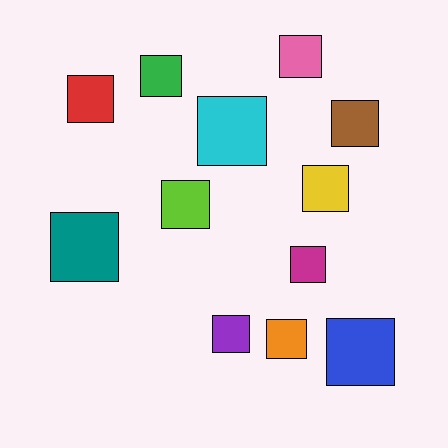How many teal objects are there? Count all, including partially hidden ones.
There is 1 teal object.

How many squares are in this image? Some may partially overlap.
There are 12 squares.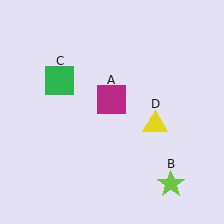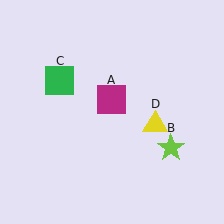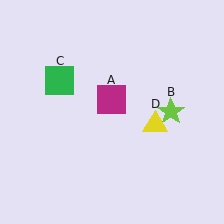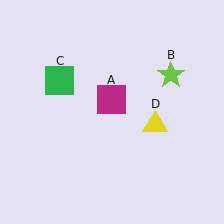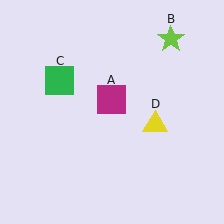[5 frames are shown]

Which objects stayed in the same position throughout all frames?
Magenta square (object A) and green square (object C) and yellow triangle (object D) remained stationary.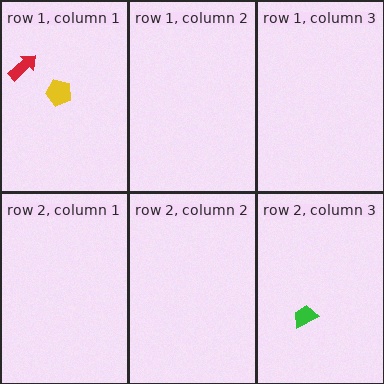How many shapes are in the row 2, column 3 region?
1.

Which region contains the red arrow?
The row 1, column 1 region.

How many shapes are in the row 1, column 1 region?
2.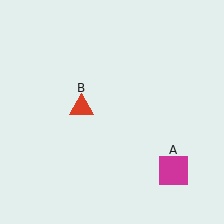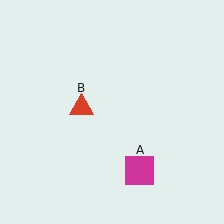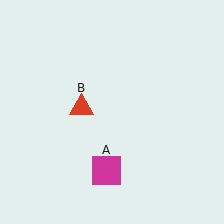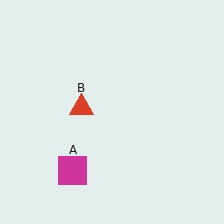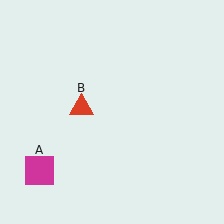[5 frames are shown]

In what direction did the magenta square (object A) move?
The magenta square (object A) moved left.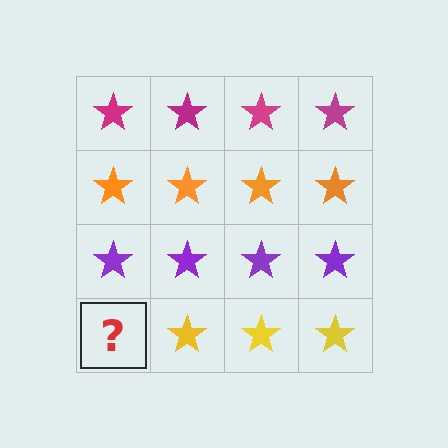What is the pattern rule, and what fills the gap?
The rule is that each row has a consistent color. The gap should be filled with a yellow star.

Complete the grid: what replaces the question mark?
The question mark should be replaced with a yellow star.